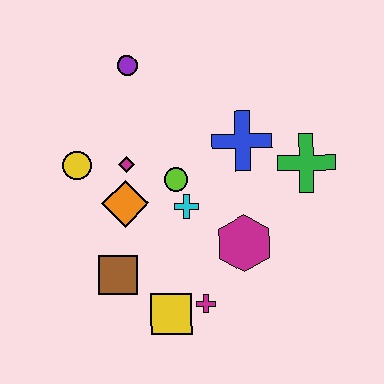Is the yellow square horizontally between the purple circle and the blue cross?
Yes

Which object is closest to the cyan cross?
The lime circle is closest to the cyan cross.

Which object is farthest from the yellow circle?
The green cross is farthest from the yellow circle.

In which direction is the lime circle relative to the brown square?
The lime circle is above the brown square.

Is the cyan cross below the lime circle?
Yes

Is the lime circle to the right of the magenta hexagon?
No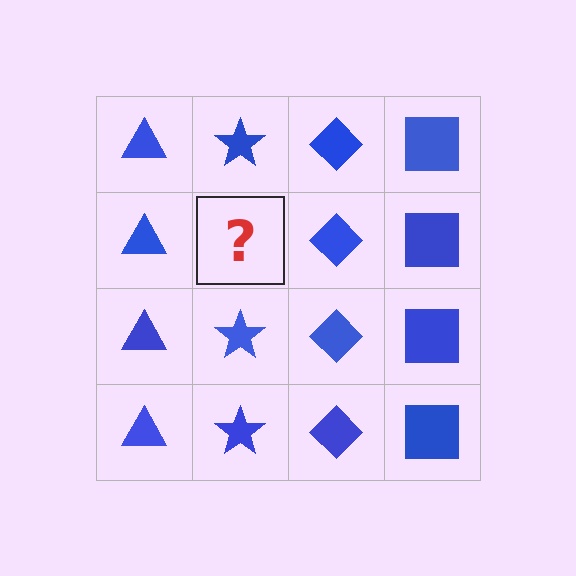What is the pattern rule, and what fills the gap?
The rule is that each column has a consistent shape. The gap should be filled with a blue star.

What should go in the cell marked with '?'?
The missing cell should contain a blue star.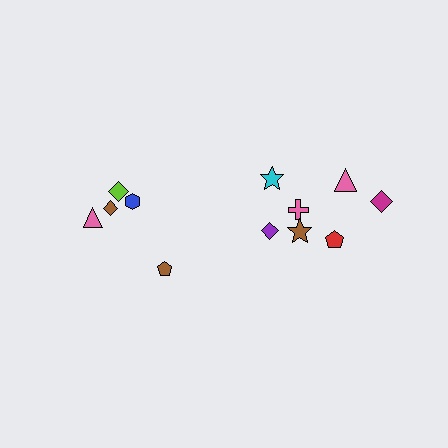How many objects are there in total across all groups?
There are 12 objects.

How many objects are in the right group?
There are 7 objects.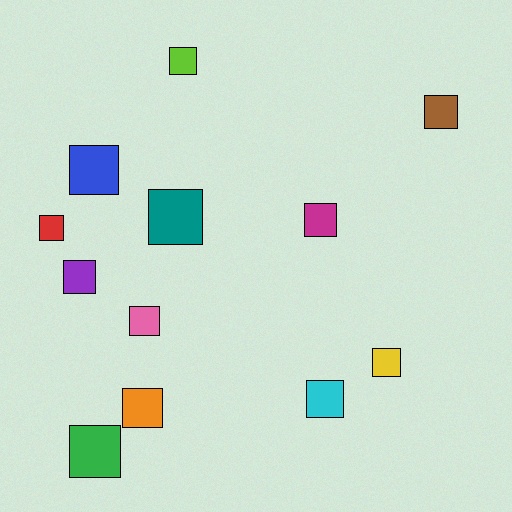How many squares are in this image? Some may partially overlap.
There are 12 squares.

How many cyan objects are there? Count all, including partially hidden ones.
There is 1 cyan object.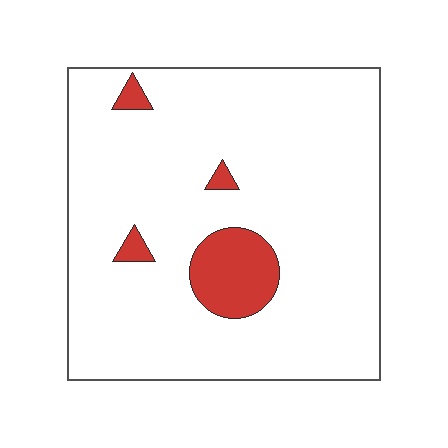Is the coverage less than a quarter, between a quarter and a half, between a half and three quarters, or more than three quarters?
Less than a quarter.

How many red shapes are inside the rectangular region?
4.